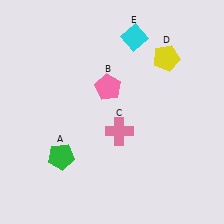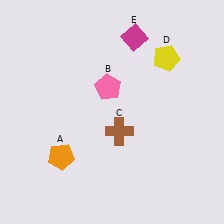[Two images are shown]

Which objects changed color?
A changed from green to orange. C changed from pink to brown. E changed from cyan to magenta.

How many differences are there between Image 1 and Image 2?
There are 3 differences between the two images.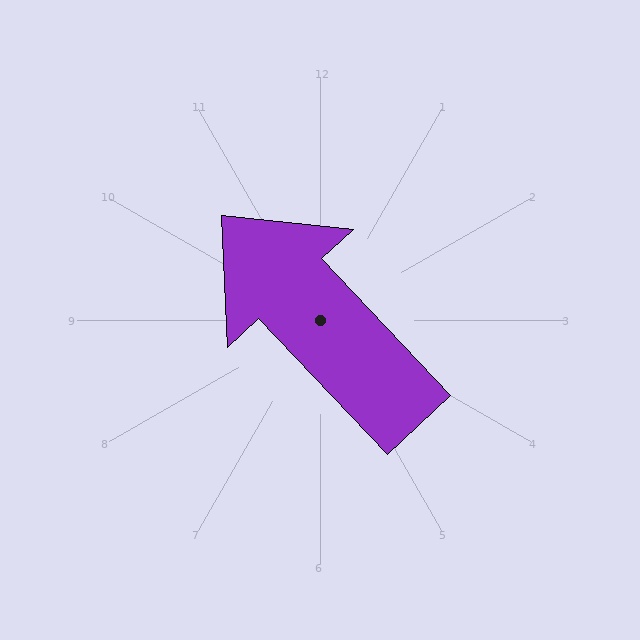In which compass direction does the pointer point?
Northwest.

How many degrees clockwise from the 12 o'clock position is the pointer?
Approximately 317 degrees.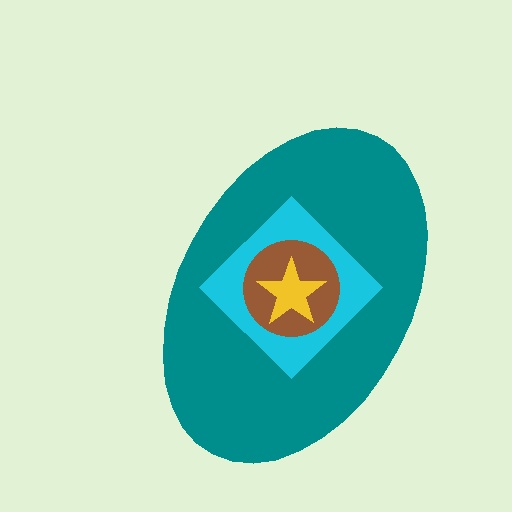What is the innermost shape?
The yellow star.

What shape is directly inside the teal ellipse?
The cyan diamond.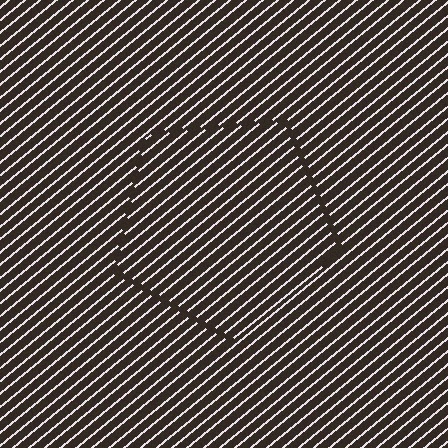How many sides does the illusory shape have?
5 sides — the line-ends trace a pentagon.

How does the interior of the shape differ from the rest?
The interior of the shape contains the same grating, shifted by half a period — the contour is defined by the phase discontinuity where line-ends from the inner and outer gratings abut.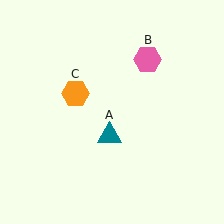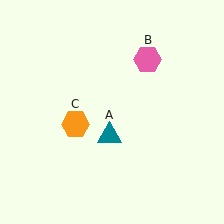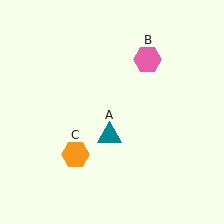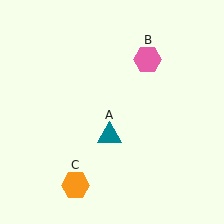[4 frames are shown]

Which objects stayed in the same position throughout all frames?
Teal triangle (object A) and pink hexagon (object B) remained stationary.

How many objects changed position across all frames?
1 object changed position: orange hexagon (object C).